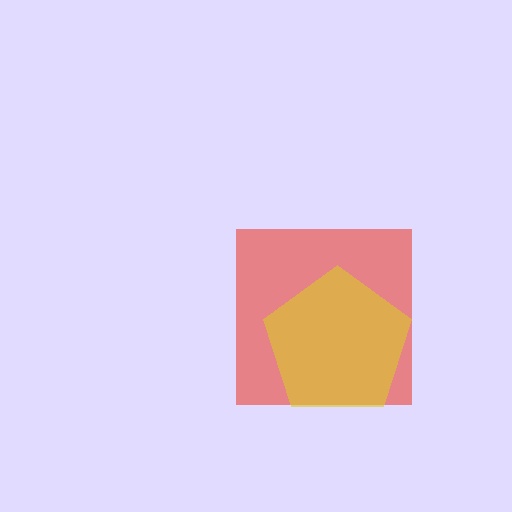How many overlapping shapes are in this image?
There are 2 overlapping shapes in the image.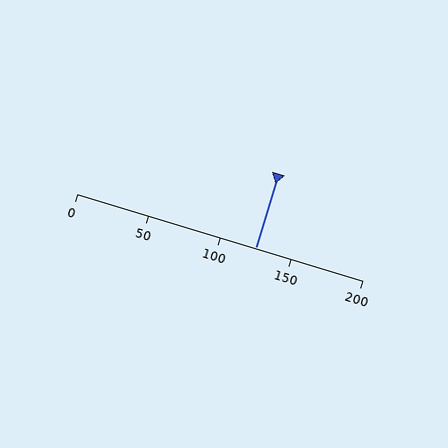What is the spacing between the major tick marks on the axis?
The major ticks are spaced 50 apart.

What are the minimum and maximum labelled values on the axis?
The axis runs from 0 to 200.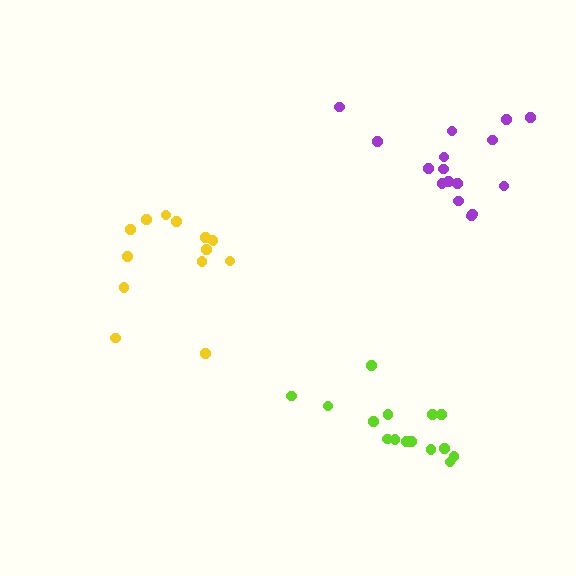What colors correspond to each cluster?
The clusters are colored: lime, yellow, purple.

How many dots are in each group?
Group 1: 15 dots, Group 2: 13 dots, Group 3: 16 dots (44 total).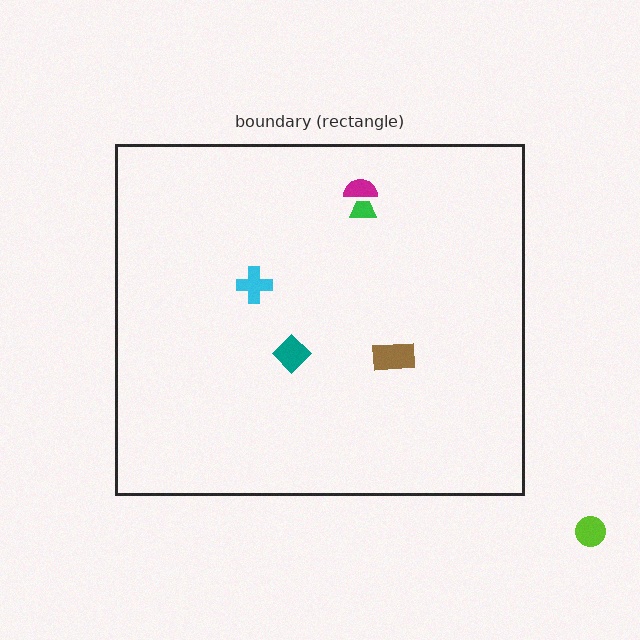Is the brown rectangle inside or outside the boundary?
Inside.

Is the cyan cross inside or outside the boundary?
Inside.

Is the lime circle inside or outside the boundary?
Outside.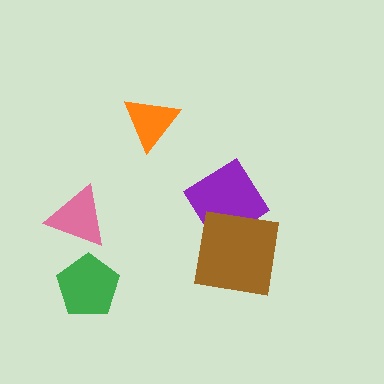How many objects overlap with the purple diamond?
1 object overlaps with the purple diamond.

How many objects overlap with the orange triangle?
0 objects overlap with the orange triangle.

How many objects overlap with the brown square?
1 object overlaps with the brown square.